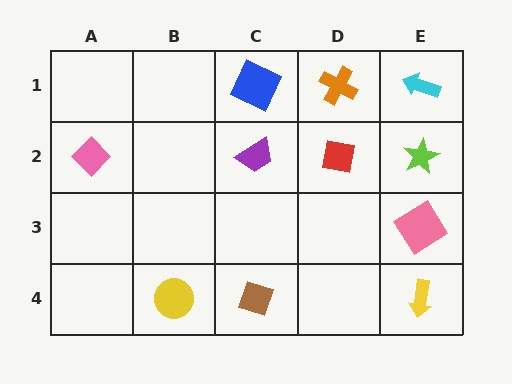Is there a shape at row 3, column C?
No, that cell is empty.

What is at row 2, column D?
A red square.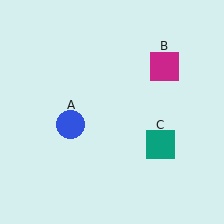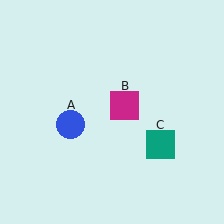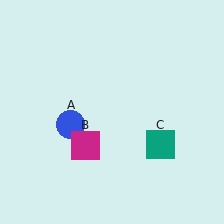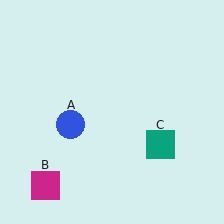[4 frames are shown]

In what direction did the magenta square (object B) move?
The magenta square (object B) moved down and to the left.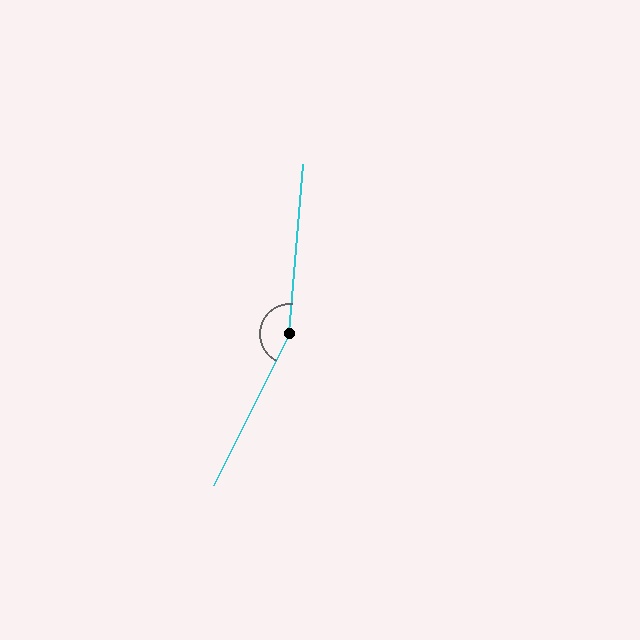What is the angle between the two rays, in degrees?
Approximately 158 degrees.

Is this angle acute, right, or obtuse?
It is obtuse.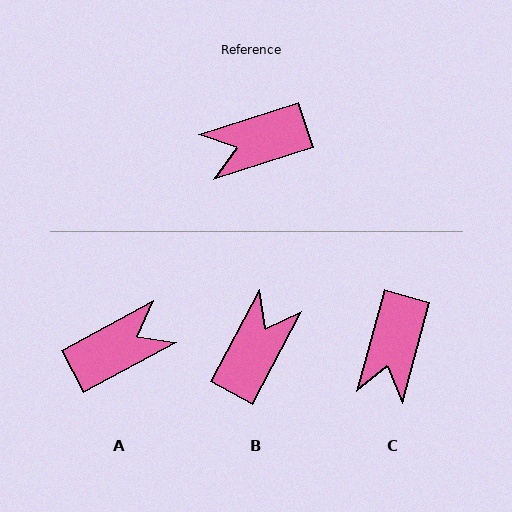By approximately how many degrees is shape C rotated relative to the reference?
Approximately 57 degrees counter-clockwise.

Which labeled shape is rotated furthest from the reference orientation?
A, about 169 degrees away.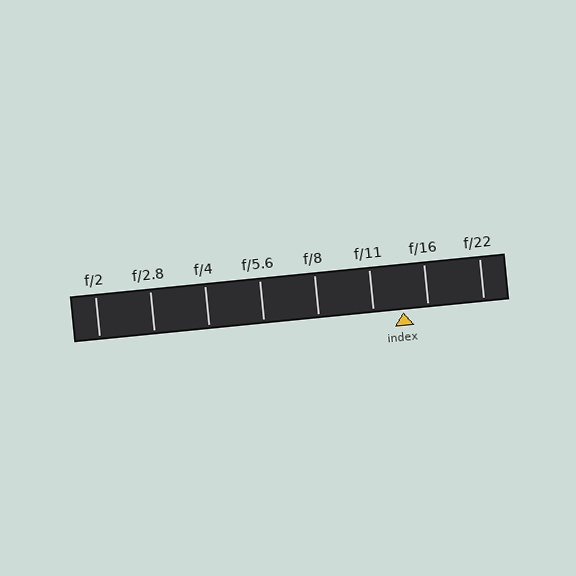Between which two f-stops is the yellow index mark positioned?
The index mark is between f/11 and f/16.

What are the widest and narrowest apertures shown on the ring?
The widest aperture shown is f/2 and the narrowest is f/22.